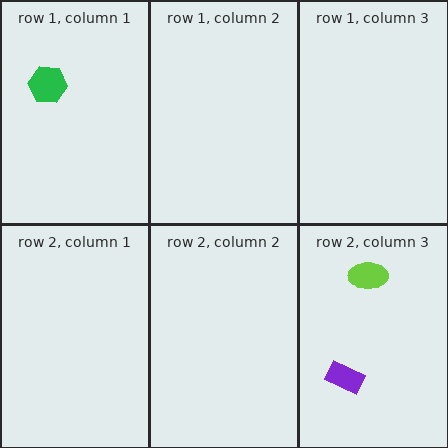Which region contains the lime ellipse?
The row 2, column 3 region.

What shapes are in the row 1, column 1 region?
The green hexagon.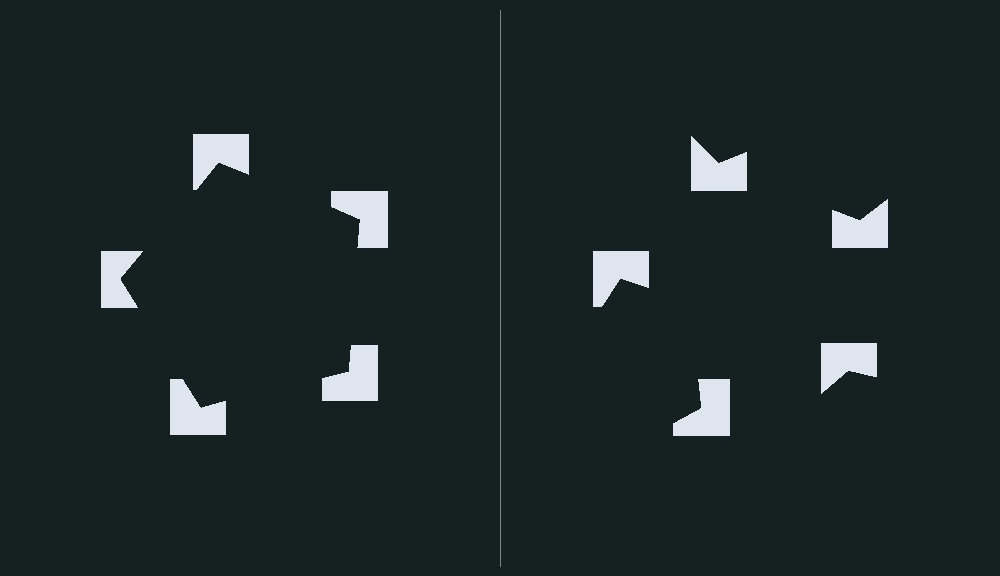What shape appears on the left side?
An illusory pentagon.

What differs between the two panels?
The notched squares are positioned identically on both sides; only the wedge orientations differ. On the left they align to a pentagon; on the right they are misaligned.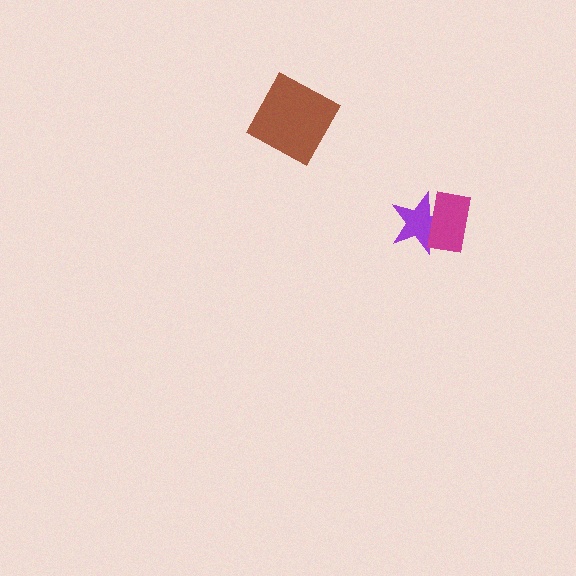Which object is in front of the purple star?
The magenta rectangle is in front of the purple star.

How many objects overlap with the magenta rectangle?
1 object overlaps with the magenta rectangle.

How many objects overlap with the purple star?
1 object overlaps with the purple star.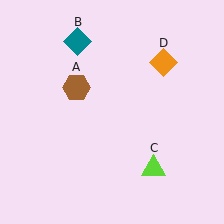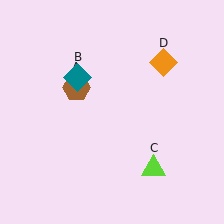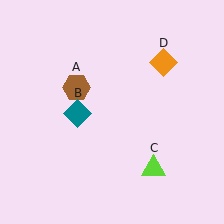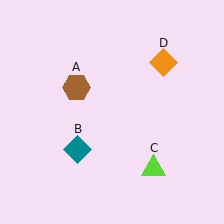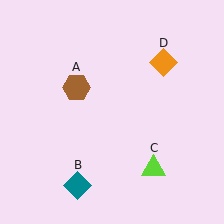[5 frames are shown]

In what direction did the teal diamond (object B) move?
The teal diamond (object B) moved down.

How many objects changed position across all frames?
1 object changed position: teal diamond (object B).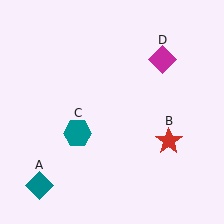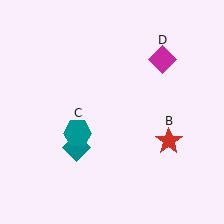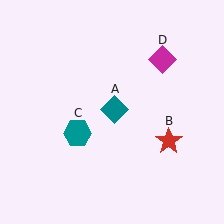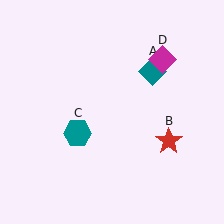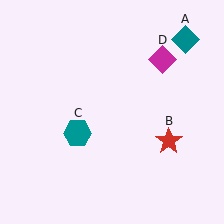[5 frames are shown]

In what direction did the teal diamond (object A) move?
The teal diamond (object A) moved up and to the right.